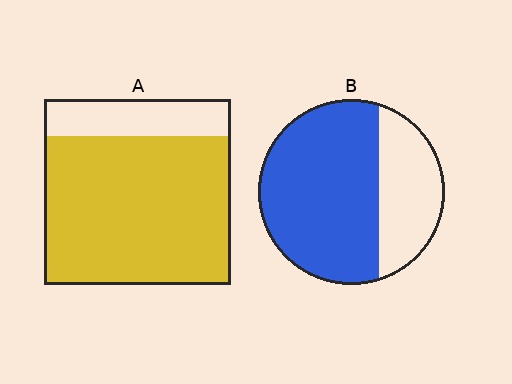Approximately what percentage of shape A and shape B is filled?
A is approximately 80% and B is approximately 70%.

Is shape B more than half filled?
Yes.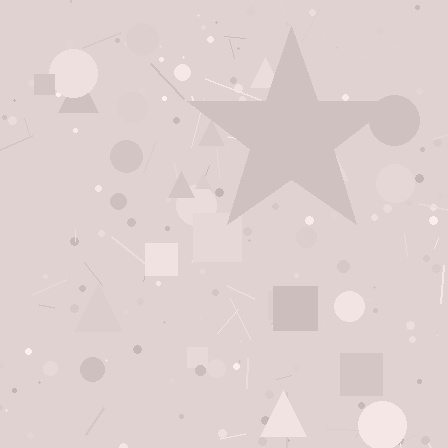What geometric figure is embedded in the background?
A star is embedded in the background.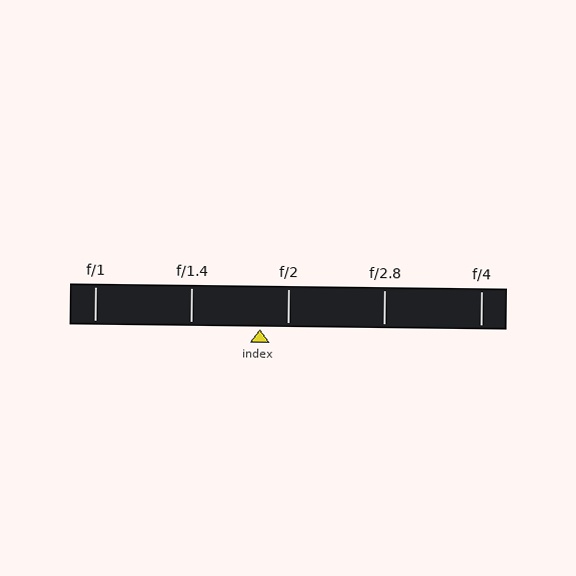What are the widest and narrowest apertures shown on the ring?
The widest aperture shown is f/1 and the narrowest is f/4.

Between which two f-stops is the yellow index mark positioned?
The index mark is between f/1.4 and f/2.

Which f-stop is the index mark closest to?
The index mark is closest to f/2.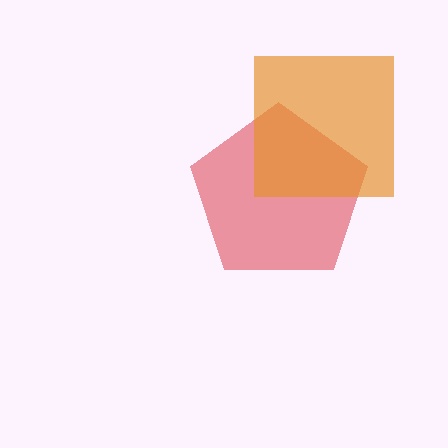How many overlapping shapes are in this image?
There are 2 overlapping shapes in the image.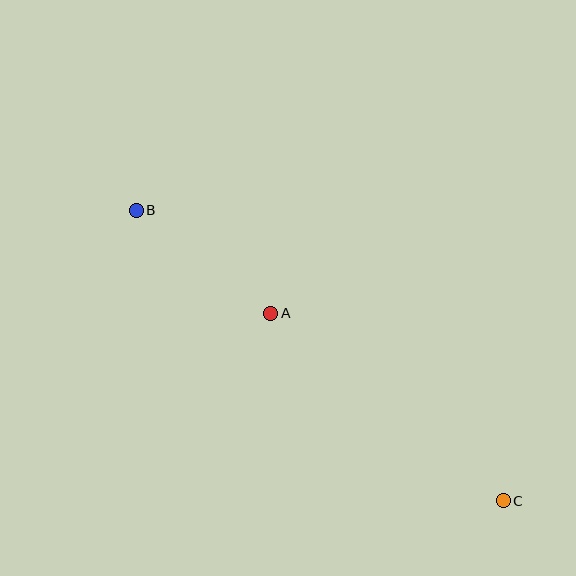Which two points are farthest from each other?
Points B and C are farthest from each other.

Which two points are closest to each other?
Points A and B are closest to each other.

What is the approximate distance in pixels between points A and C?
The distance between A and C is approximately 299 pixels.